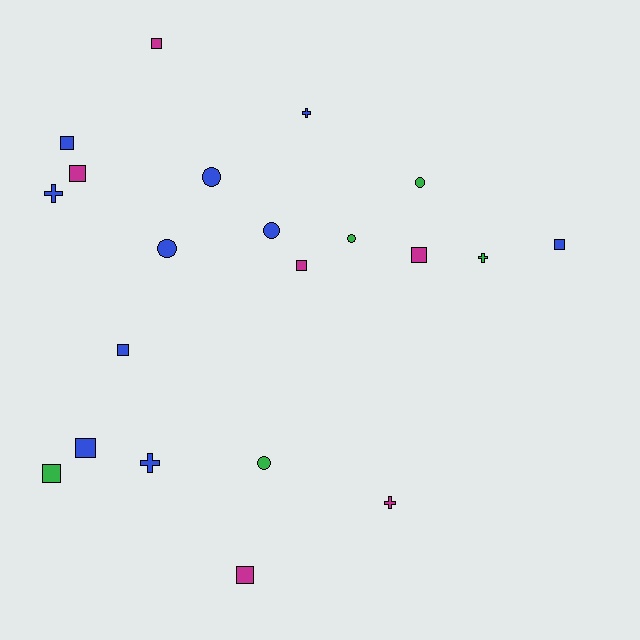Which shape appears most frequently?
Square, with 10 objects.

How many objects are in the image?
There are 21 objects.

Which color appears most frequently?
Blue, with 10 objects.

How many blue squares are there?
There are 4 blue squares.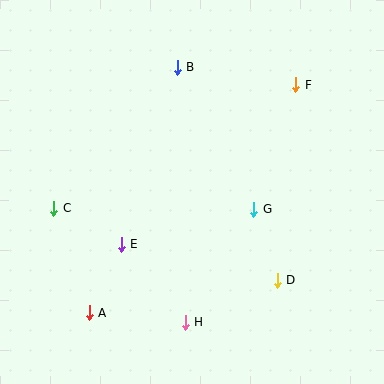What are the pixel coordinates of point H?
Point H is at (185, 322).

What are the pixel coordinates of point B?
Point B is at (177, 67).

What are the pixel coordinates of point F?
Point F is at (296, 85).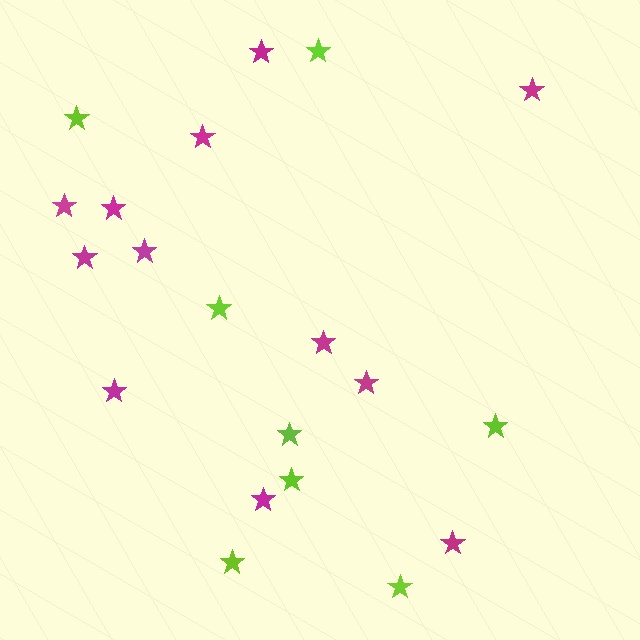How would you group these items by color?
There are 2 groups: one group of lime stars (8) and one group of magenta stars (12).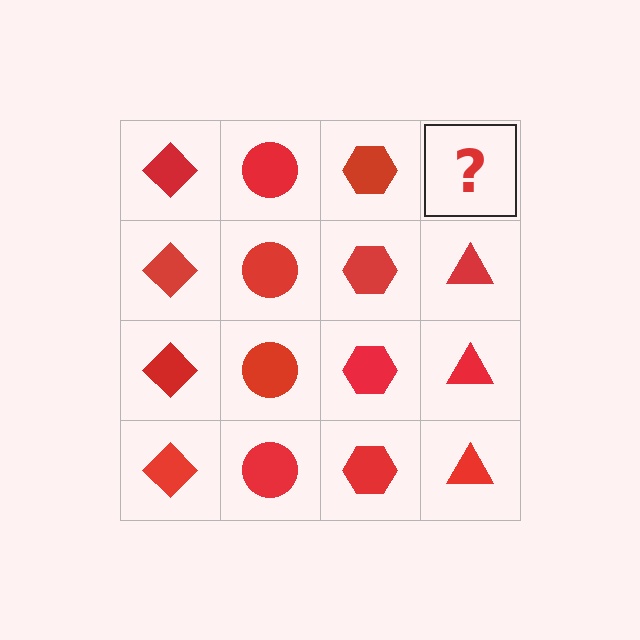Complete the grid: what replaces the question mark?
The question mark should be replaced with a red triangle.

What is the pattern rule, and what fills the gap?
The rule is that each column has a consistent shape. The gap should be filled with a red triangle.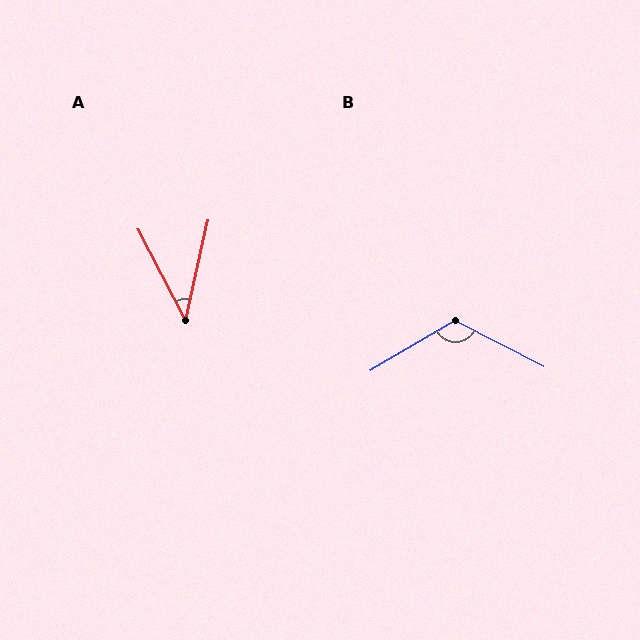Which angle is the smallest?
A, at approximately 40 degrees.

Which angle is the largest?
B, at approximately 122 degrees.